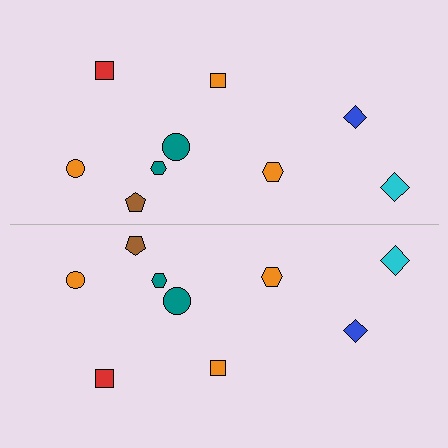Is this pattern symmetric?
Yes, this pattern has bilateral (reflection) symmetry.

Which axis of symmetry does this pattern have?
The pattern has a horizontal axis of symmetry running through the center of the image.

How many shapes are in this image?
There are 18 shapes in this image.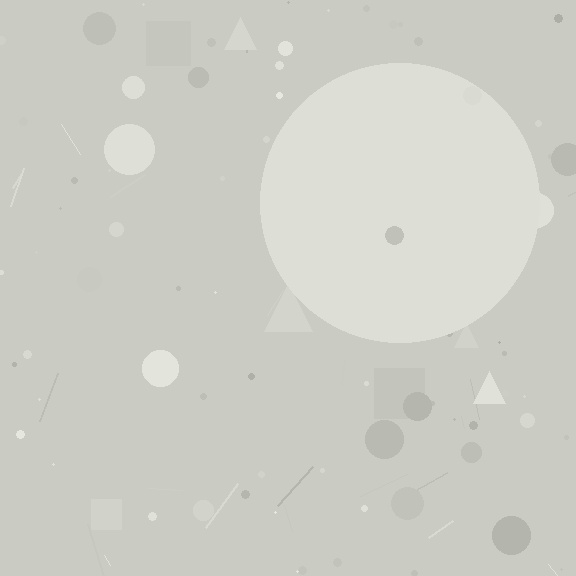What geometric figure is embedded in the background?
A circle is embedded in the background.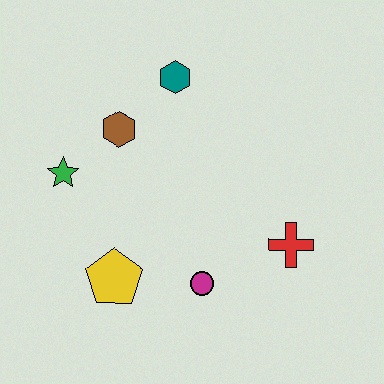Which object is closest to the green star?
The brown hexagon is closest to the green star.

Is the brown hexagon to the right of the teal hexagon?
No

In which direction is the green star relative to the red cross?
The green star is to the left of the red cross.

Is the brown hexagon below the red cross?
No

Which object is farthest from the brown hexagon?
The red cross is farthest from the brown hexagon.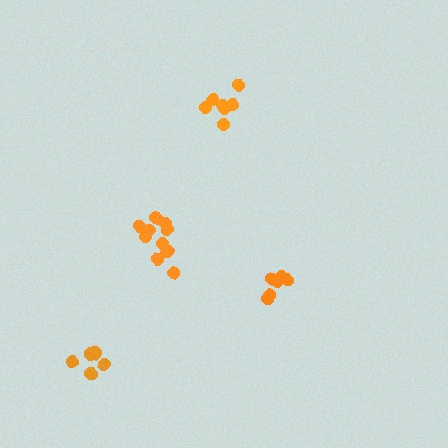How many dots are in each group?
Group 1: 7 dots, Group 2: 6 dots, Group 3: 7 dots, Group 4: 10 dots (30 total).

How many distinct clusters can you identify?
There are 4 distinct clusters.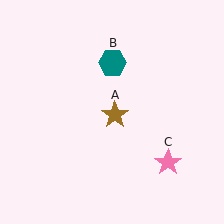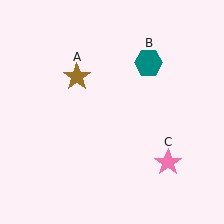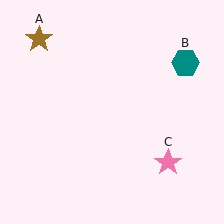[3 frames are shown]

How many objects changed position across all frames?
2 objects changed position: brown star (object A), teal hexagon (object B).